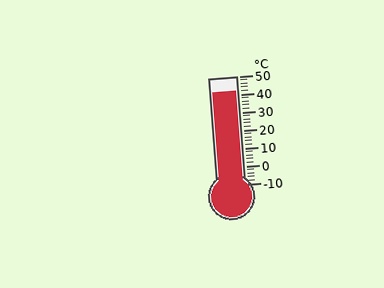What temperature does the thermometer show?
The thermometer shows approximately 42°C.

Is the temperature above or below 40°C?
The temperature is above 40°C.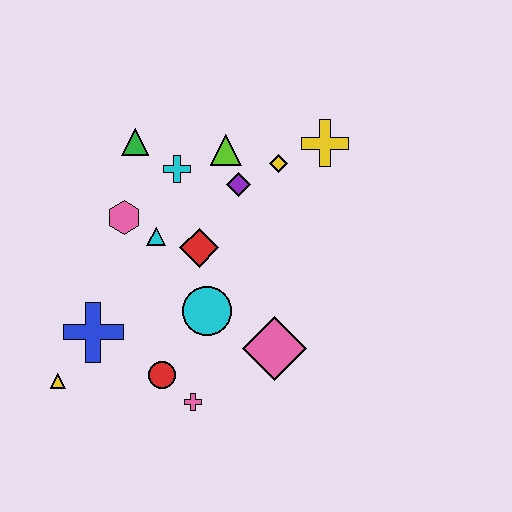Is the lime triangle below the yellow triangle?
No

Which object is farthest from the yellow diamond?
The yellow triangle is farthest from the yellow diamond.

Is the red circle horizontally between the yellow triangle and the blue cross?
No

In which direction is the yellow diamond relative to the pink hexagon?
The yellow diamond is to the right of the pink hexagon.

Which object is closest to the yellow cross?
The yellow diamond is closest to the yellow cross.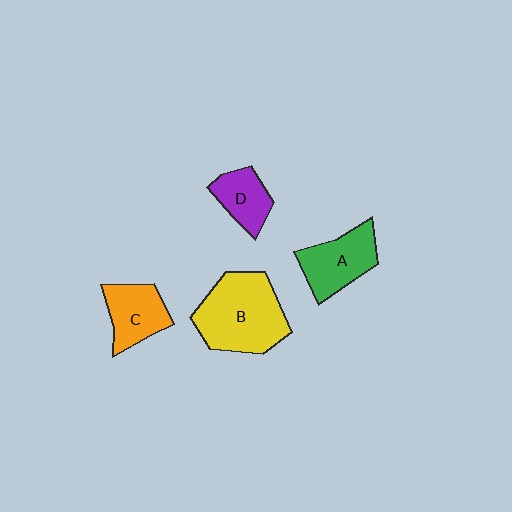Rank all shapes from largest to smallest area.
From largest to smallest: B (yellow), A (green), C (orange), D (purple).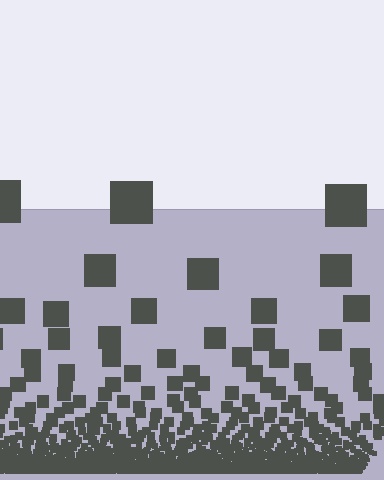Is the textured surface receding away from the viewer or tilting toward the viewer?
The surface appears to tilt toward the viewer. Texture elements get larger and sparser toward the top.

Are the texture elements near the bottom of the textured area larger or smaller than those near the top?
Smaller. The gradient is inverted — elements near the bottom are smaller and denser.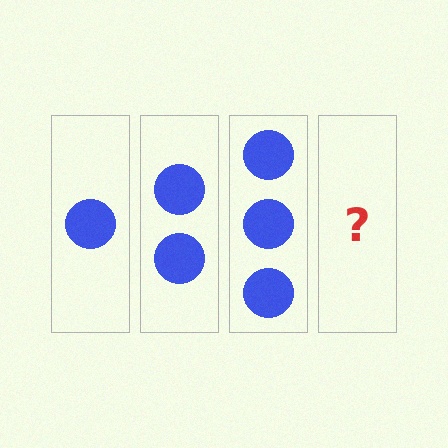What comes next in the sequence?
The next element should be 4 circles.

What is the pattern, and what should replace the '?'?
The pattern is that each step adds one more circle. The '?' should be 4 circles.